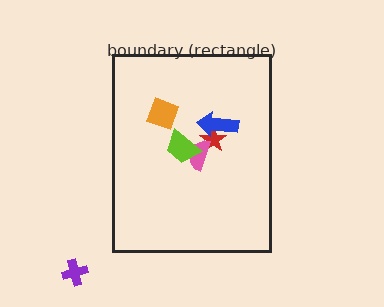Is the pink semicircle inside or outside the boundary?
Inside.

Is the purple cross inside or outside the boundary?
Outside.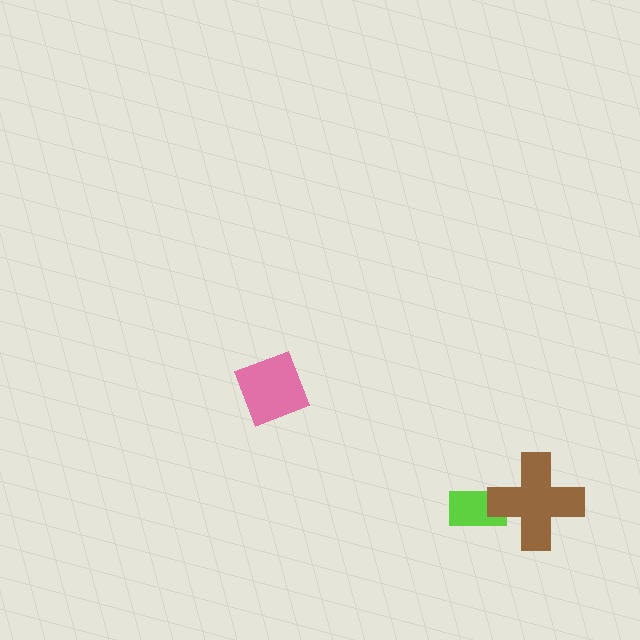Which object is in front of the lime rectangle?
The brown cross is in front of the lime rectangle.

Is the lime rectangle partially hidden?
Yes, it is partially covered by another shape.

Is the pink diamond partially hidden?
No, no other shape covers it.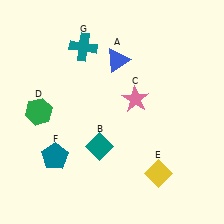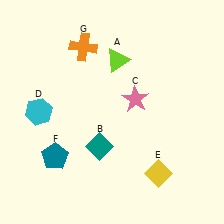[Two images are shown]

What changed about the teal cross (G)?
In Image 1, G is teal. In Image 2, it changed to orange.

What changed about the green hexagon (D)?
In Image 1, D is green. In Image 2, it changed to cyan.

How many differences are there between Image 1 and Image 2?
There are 3 differences between the two images.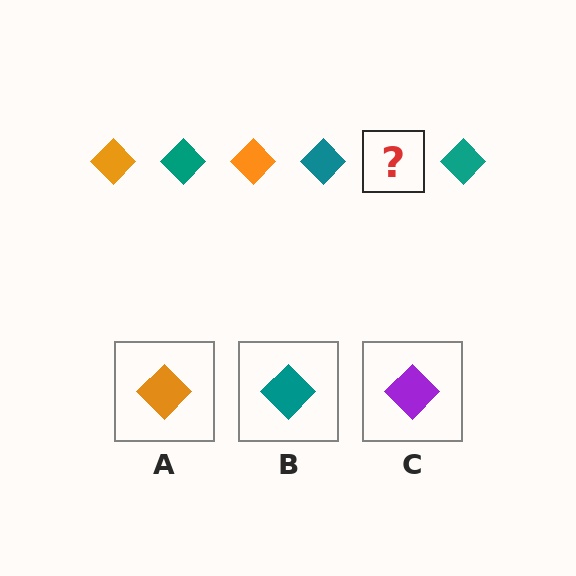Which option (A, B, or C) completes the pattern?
A.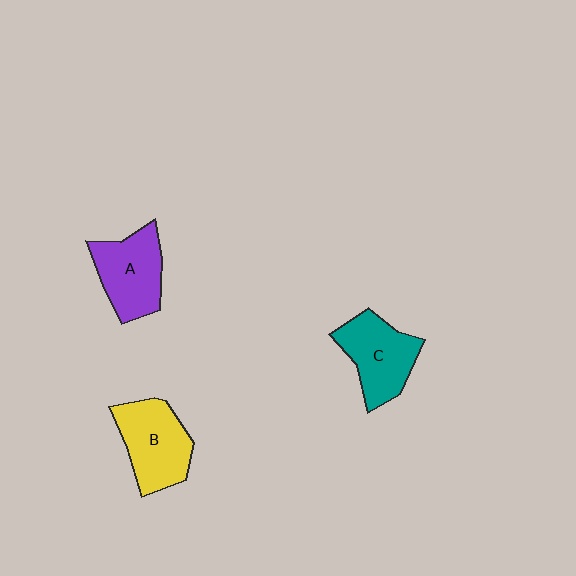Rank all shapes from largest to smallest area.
From largest to smallest: B (yellow), A (purple), C (teal).